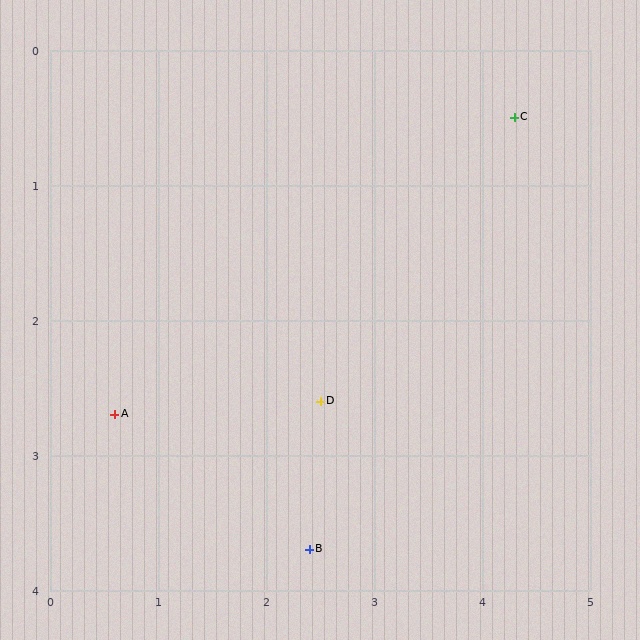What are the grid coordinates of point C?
Point C is at approximately (4.3, 0.5).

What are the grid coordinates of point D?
Point D is at approximately (2.5, 2.6).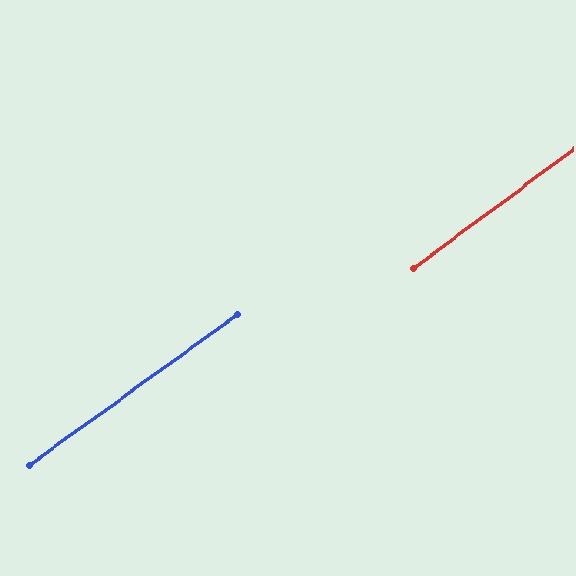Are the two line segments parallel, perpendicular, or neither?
Parallel — their directions differ by only 0.6°.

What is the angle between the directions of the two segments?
Approximately 1 degree.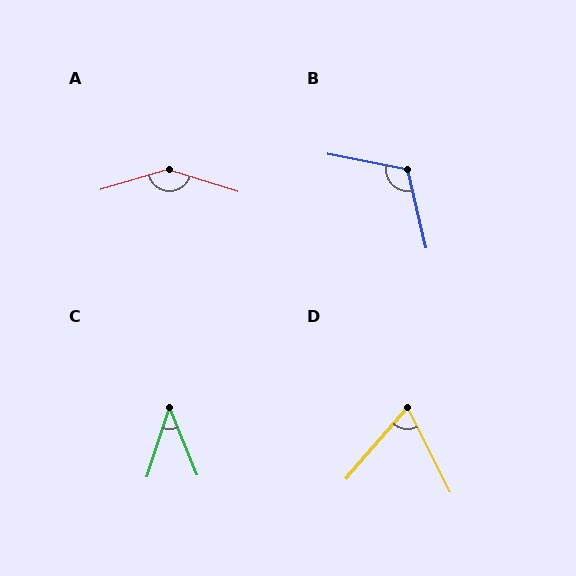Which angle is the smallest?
C, at approximately 41 degrees.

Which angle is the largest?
A, at approximately 146 degrees.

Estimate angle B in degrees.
Approximately 114 degrees.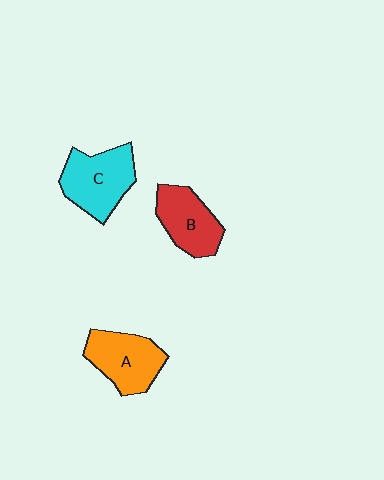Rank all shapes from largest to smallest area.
From largest to smallest: C (cyan), A (orange), B (red).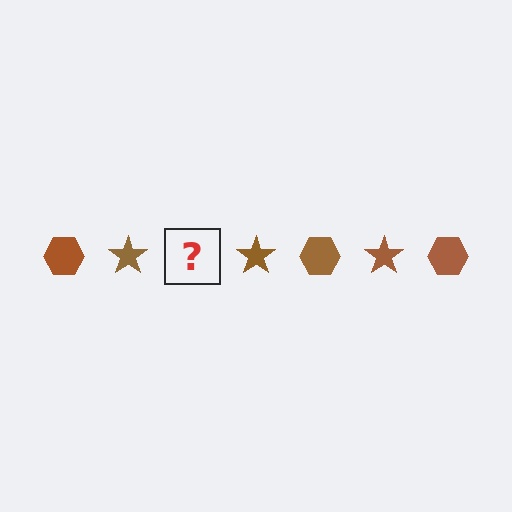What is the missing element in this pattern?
The missing element is a brown hexagon.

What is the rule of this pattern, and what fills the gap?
The rule is that the pattern cycles through hexagon, star shapes in brown. The gap should be filled with a brown hexagon.